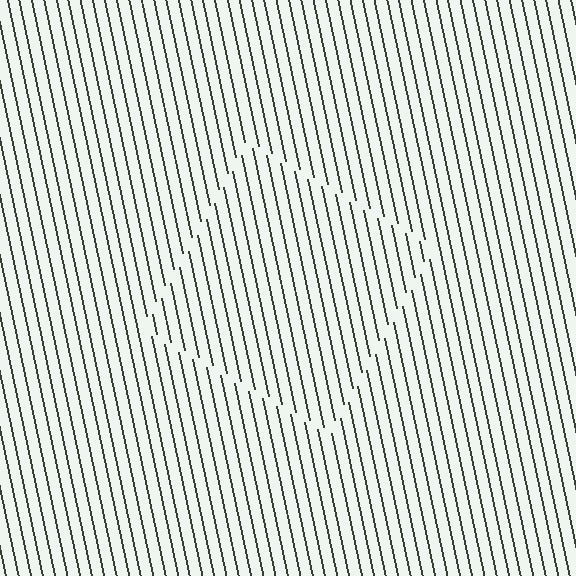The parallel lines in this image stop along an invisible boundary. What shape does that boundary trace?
An illusory square. The interior of the shape contains the same grating, shifted by half a period — the contour is defined by the phase discontinuity where line-ends from the inner and outer gratings abut.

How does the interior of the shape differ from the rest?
The interior of the shape contains the same grating, shifted by half a period — the contour is defined by the phase discontinuity where line-ends from the inner and outer gratings abut.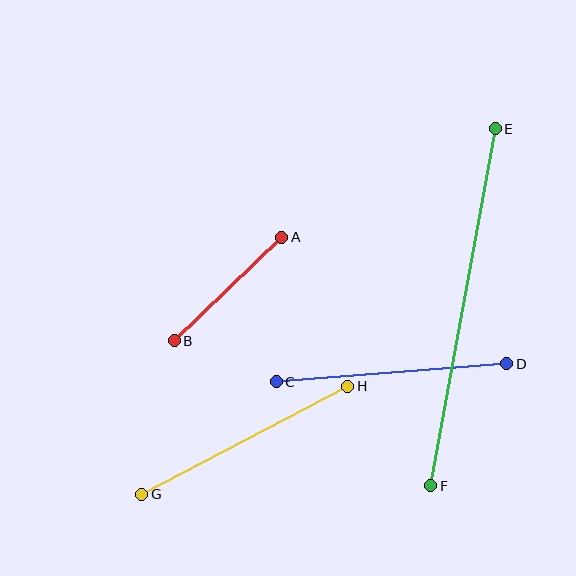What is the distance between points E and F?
The distance is approximately 363 pixels.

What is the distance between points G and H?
The distance is approximately 233 pixels.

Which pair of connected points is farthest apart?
Points E and F are farthest apart.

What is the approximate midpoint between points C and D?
The midpoint is at approximately (391, 373) pixels.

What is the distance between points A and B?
The distance is approximately 149 pixels.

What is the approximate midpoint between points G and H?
The midpoint is at approximately (245, 440) pixels.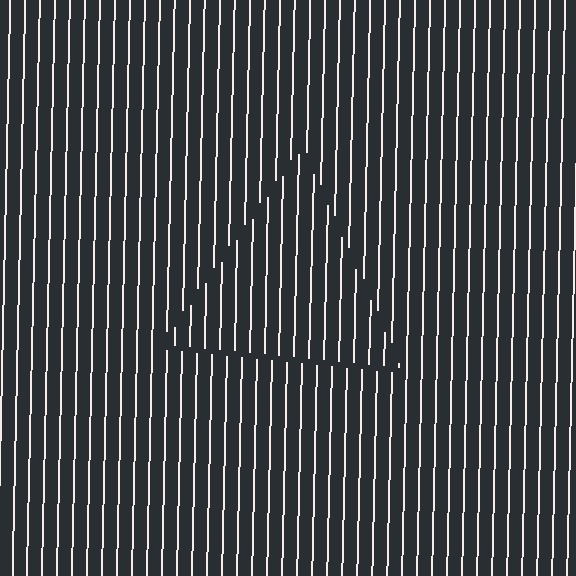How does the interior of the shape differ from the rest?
The interior of the shape contains the same grating, shifted by half a period — the contour is defined by the phase discontinuity where line-ends from the inner and outer gratings abut.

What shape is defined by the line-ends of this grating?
An illusory triangle. The interior of the shape contains the same grating, shifted by half a period — the contour is defined by the phase discontinuity where line-ends from the inner and outer gratings abut.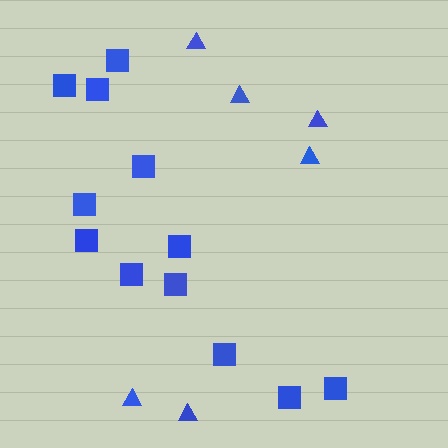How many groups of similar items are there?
There are 2 groups: one group of squares (12) and one group of triangles (6).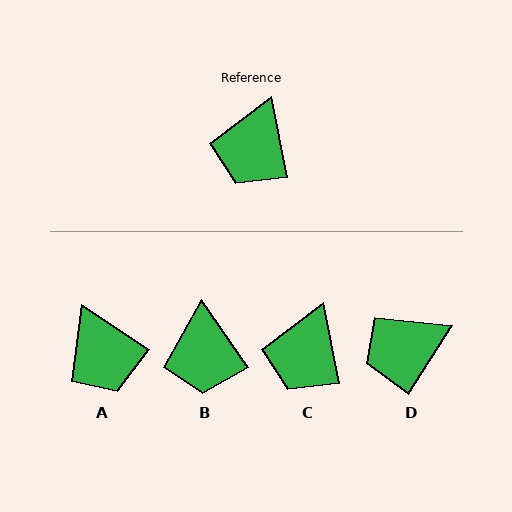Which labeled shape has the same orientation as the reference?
C.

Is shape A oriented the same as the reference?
No, it is off by about 45 degrees.